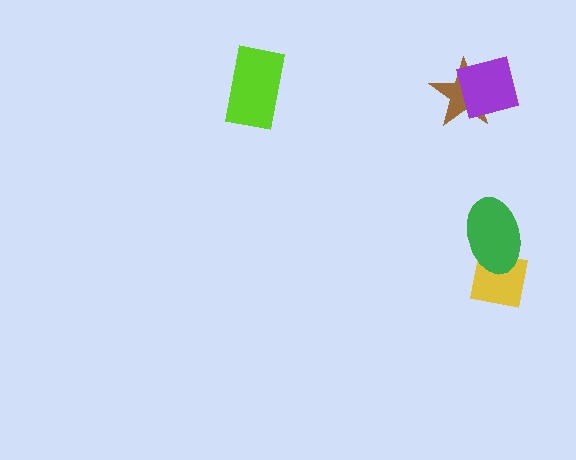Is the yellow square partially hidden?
Yes, it is partially covered by another shape.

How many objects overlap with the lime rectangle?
0 objects overlap with the lime rectangle.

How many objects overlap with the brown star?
1 object overlaps with the brown star.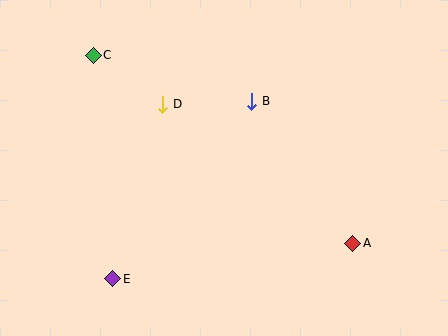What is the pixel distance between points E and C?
The distance between E and C is 225 pixels.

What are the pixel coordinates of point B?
Point B is at (252, 101).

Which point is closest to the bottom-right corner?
Point A is closest to the bottom-right corner.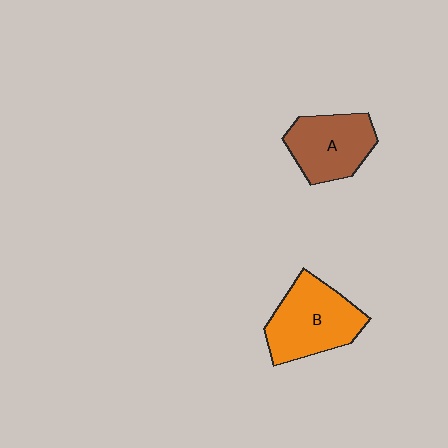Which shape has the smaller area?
Shape A (brown).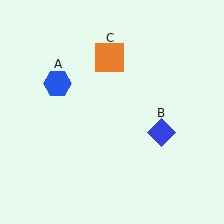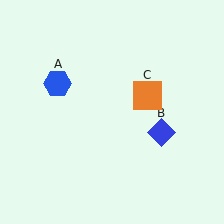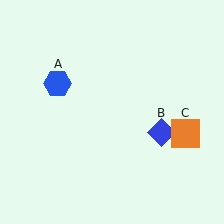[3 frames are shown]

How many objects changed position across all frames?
1 object changed position: orange square (object C).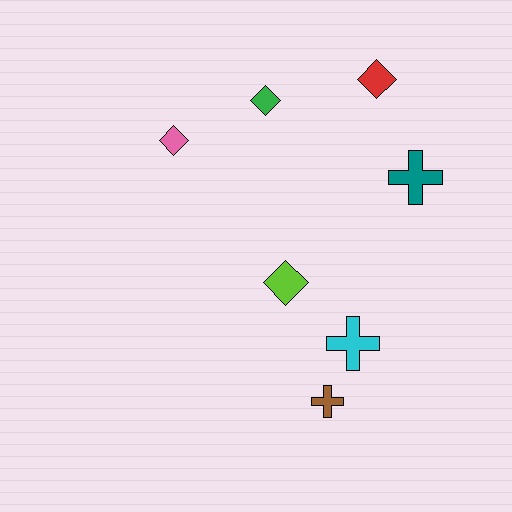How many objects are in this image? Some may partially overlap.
There are 7 objects.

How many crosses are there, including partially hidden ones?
There are 3 crosses.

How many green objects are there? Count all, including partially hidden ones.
There is 1 green object.